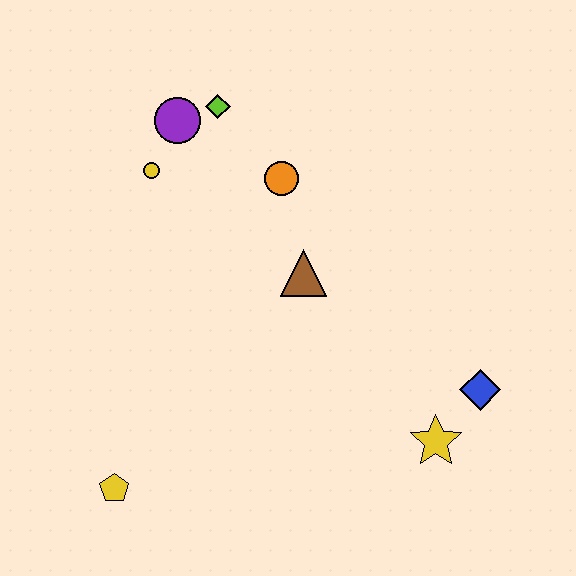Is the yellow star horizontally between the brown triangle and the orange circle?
No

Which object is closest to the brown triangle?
The orange circle is closest to the brown triangle.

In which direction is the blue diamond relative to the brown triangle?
The blue diamond is to the right of the brown triangle.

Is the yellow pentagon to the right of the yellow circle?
No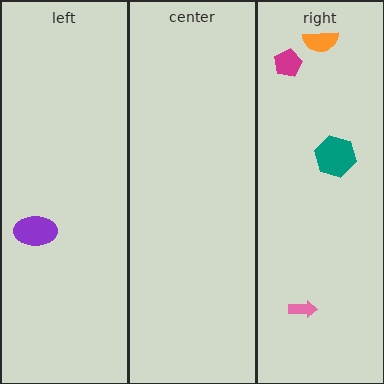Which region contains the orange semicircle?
The right region.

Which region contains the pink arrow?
The right region.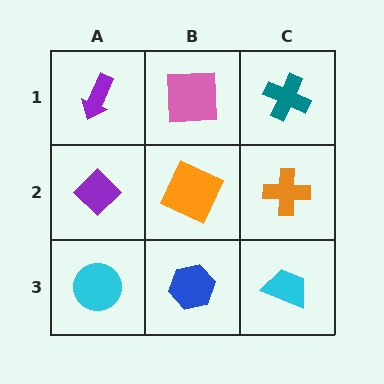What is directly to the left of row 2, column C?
An orange square.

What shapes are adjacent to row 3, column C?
An orange cross (row 2, column C), a blue hexagon (row 3, column B).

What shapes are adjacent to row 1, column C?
An orange cross (row 2, column C), a pink square (row 1, column B).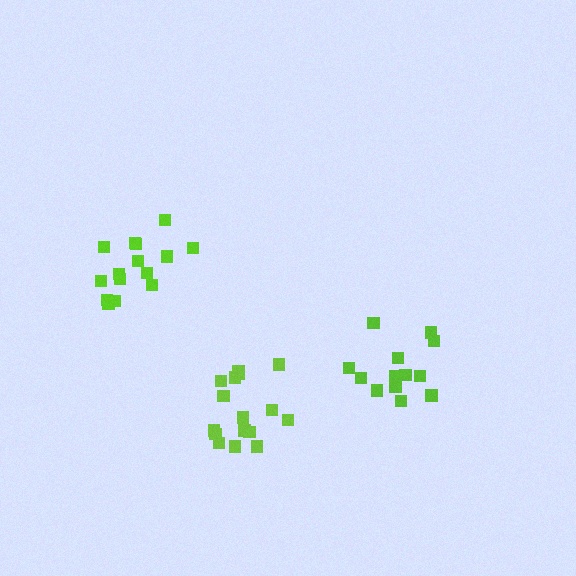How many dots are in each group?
Group 1: 13 dots, Group 2: 15 dots, Group 3: 16 dots (44 total).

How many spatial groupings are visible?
There are 3 spatial groupings.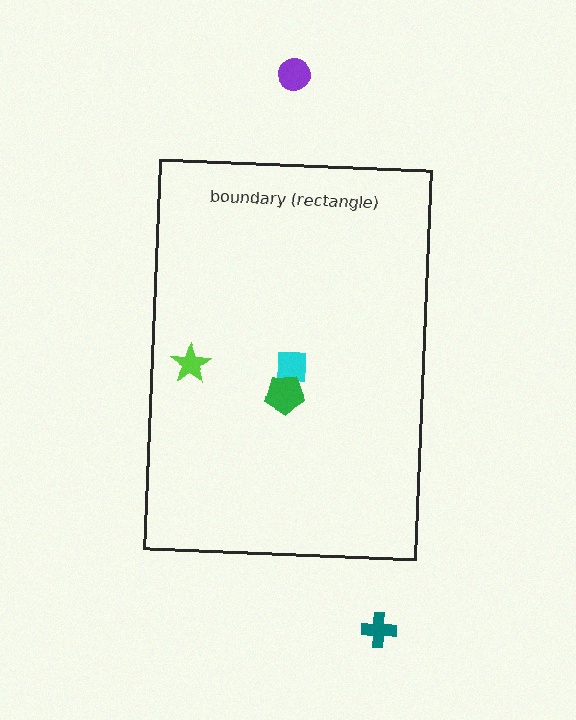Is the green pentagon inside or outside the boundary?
Inside.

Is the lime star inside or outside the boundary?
Inside.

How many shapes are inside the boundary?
3 inside, 2 outside.